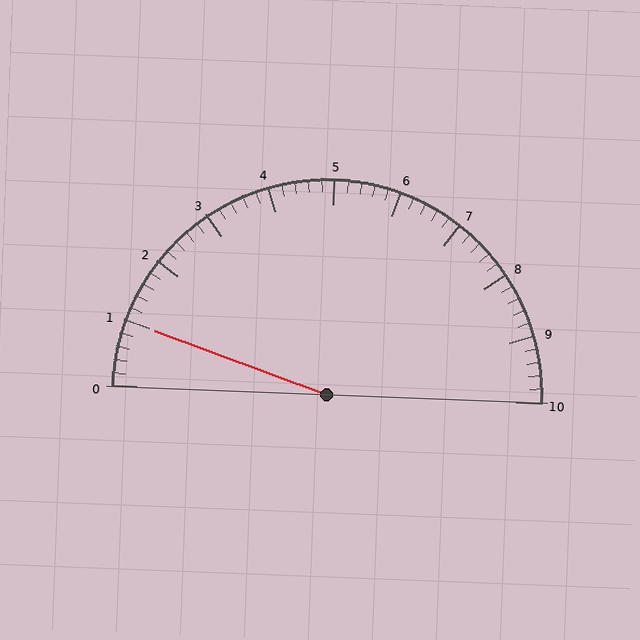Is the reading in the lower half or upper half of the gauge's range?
The reading is in the lower half of the range (0 to 10).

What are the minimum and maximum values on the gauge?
The gauge ranges from 0 to 10.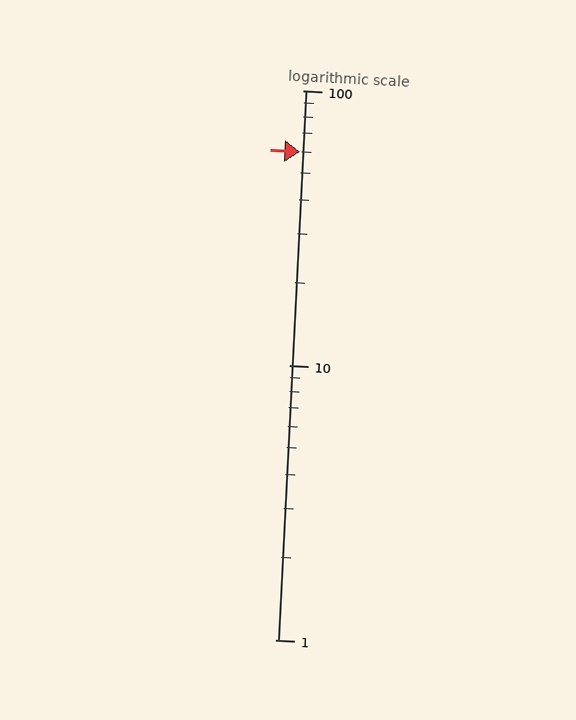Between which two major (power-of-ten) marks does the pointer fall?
The pointer is between 10 and 100.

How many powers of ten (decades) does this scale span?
The scale spans 2 decades, from 1 to 100.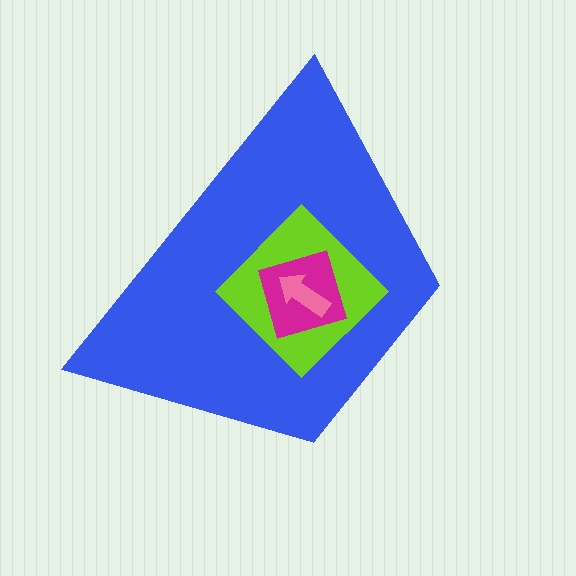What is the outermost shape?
The blue trapezoid.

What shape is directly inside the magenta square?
The pink arrow.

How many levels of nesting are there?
4.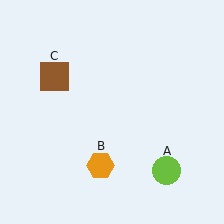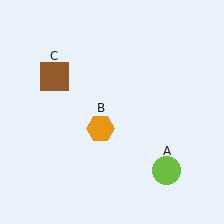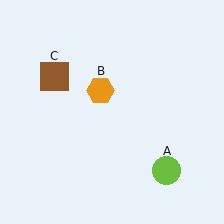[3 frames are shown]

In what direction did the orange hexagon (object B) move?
The orange hexagon (object B) moved up.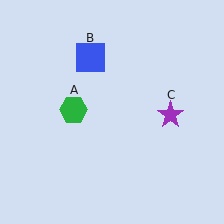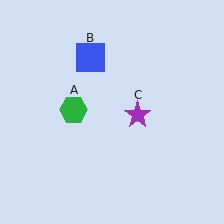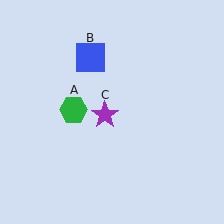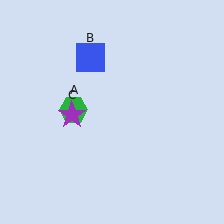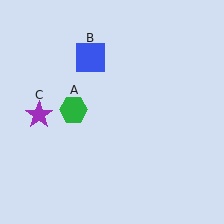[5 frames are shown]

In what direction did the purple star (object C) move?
The purple star (object C) moved left.